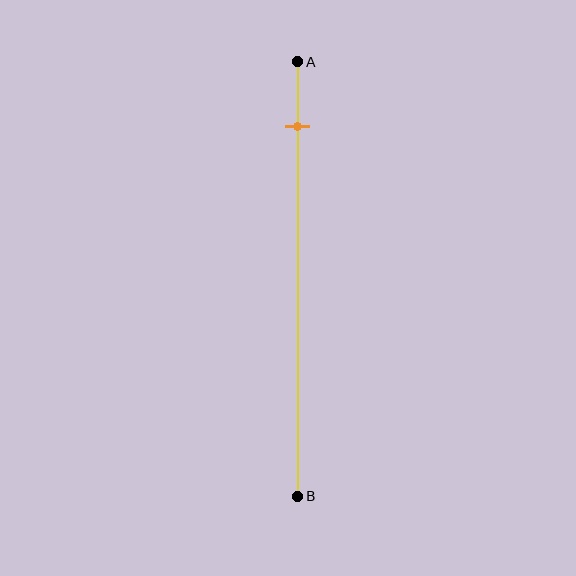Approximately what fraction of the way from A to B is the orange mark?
The orange mark is approximately 15% of the way from A to B.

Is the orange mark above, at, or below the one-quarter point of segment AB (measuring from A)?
The orange mark is above the one-quarter point of segment AB.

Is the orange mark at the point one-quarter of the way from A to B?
No, the mark is at about 15% from A, not at the 25% one-quarter point.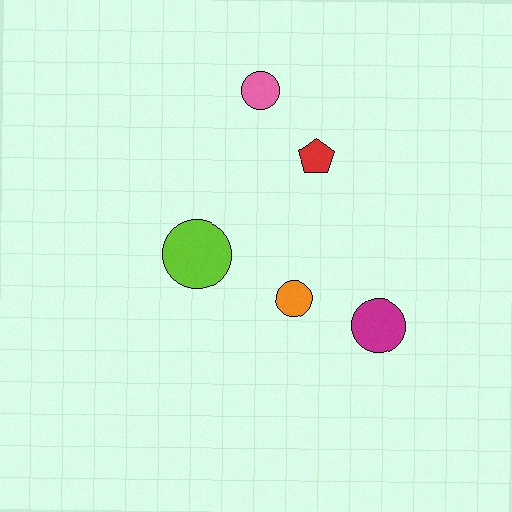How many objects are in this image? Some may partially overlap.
There are 5 objects.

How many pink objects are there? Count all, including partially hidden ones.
There is 1 pink object.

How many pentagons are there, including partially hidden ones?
There is 1 pentagon.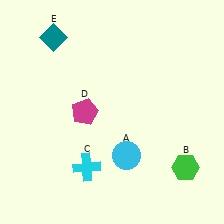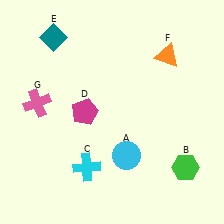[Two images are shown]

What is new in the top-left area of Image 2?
A pink cross (G) was added in the top-left area of Image 2.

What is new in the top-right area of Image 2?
An orange triangle (F) was added in the top-right area of Image 2.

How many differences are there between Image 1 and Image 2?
There are 2 differences between the two images.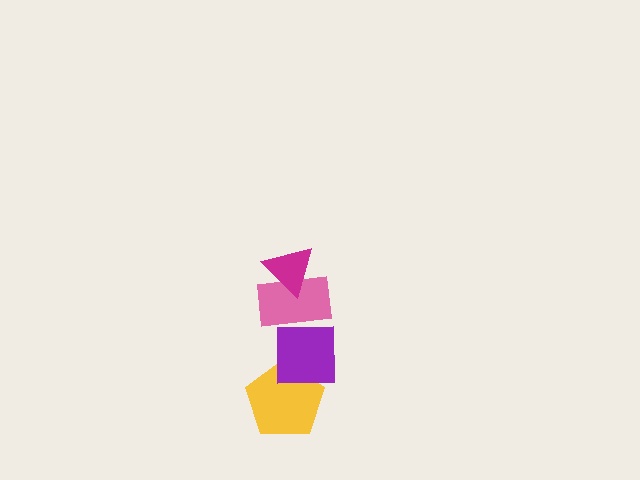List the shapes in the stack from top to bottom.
From top to bottom: the magenta triangle, the pink rectangle, the purple square, the yellow pentagon.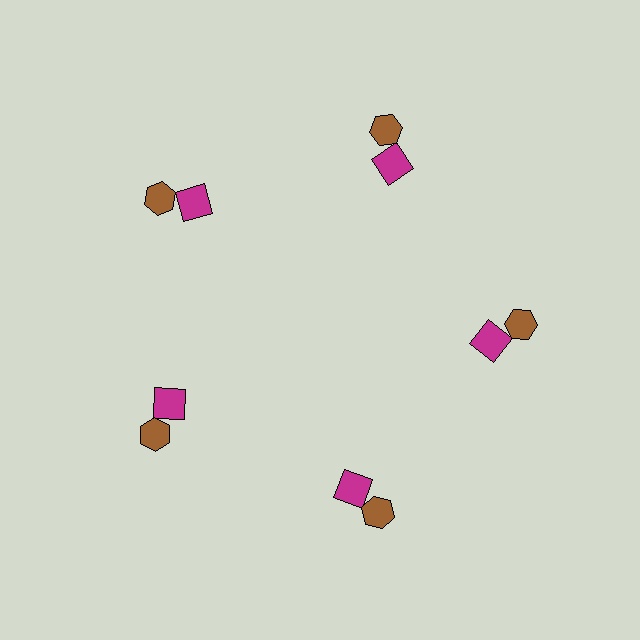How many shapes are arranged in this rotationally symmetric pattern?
There are 10 shapes, arranged in 5 groups of 2.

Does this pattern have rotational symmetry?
Yes, this pattern has 5-fold rotational symmetry. It looks the same after rotating 72 degrees around the center.